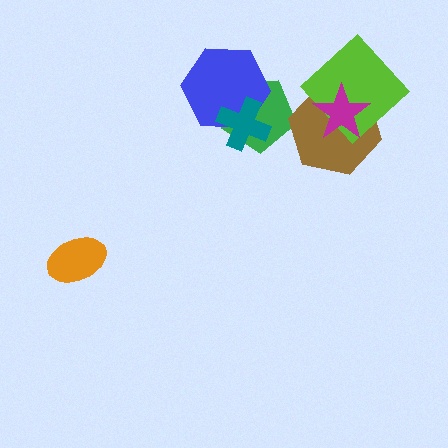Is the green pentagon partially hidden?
Yes, it is partially covered by another shape.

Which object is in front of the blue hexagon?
The teal cross is in front of the blue hexagon.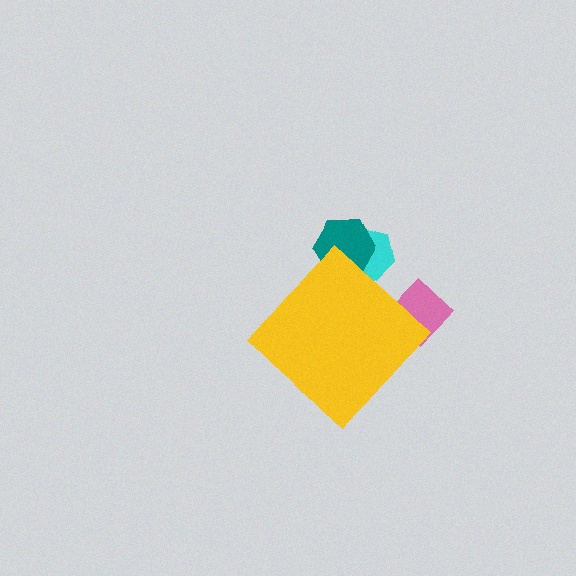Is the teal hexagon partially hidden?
Yes, the teal hexagon is partially hidden behind the yellow diamond.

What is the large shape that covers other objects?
A yellow diamond.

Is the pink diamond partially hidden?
Yes, the pink diamond is partially hidden behind the yellow diamond.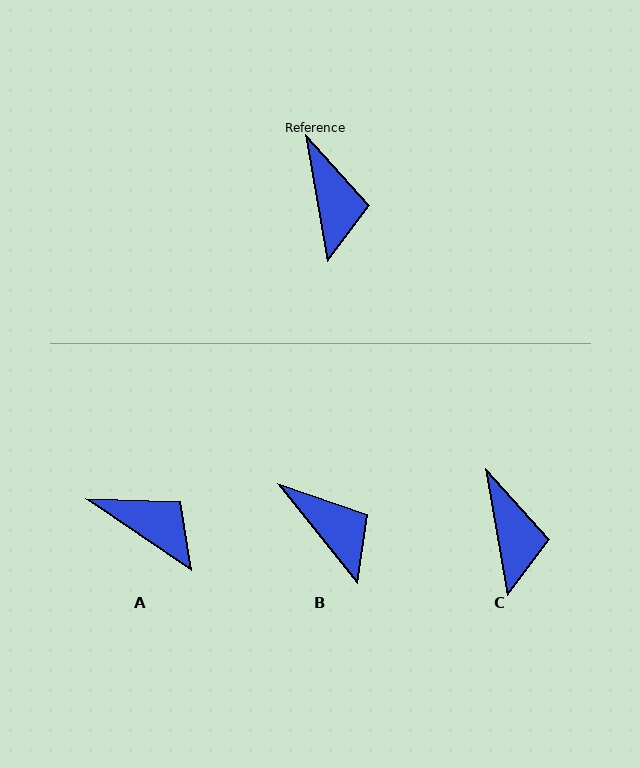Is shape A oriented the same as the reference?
No, it is off by about 46 degrees.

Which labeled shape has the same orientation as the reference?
C.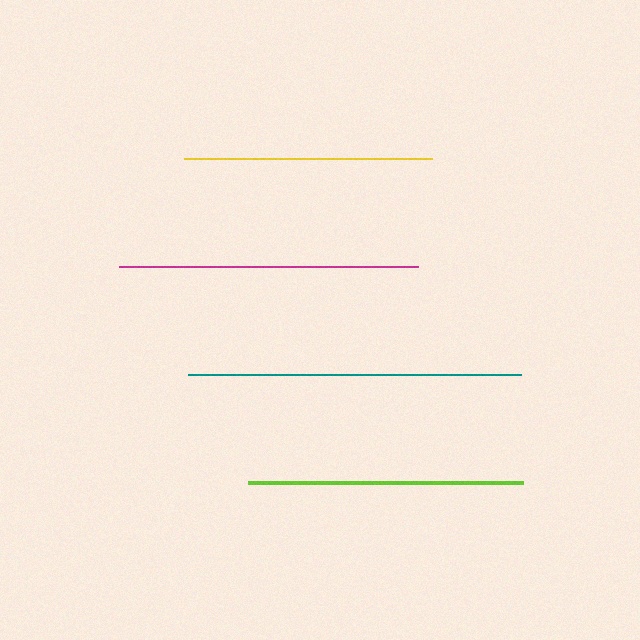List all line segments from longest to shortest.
From longest to shortest: teal, magenta, lime, yellow.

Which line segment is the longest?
The teal line is the longest at approximately 333 pixels.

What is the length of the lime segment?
The lime segment is approximately 275 pixels long.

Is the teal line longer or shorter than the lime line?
The teal line is longer than the lime line.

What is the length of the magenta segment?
The magenta segment is approximately 299 pixels long.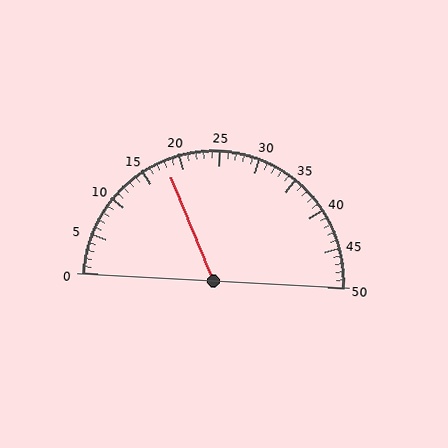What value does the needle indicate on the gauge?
The needle indicates approximately 18.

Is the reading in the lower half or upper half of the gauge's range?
The reading is in the lower half of the range (0 to 50).